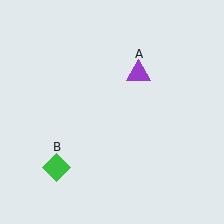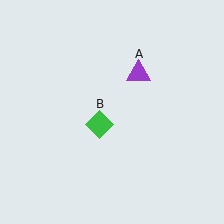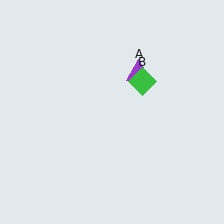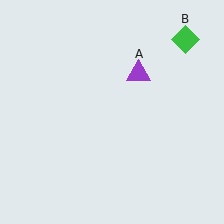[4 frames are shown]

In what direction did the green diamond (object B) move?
The green diamond (object B) moved up and to the right.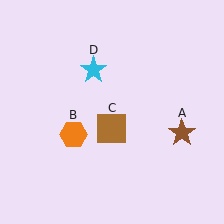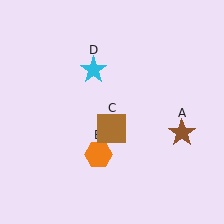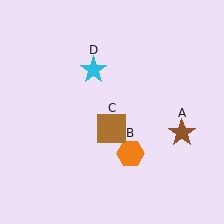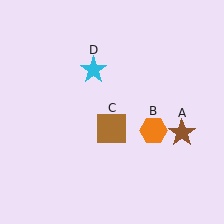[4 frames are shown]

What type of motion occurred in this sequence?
The orange hexagon (object B) rotated counterclockwise around the center of the scene.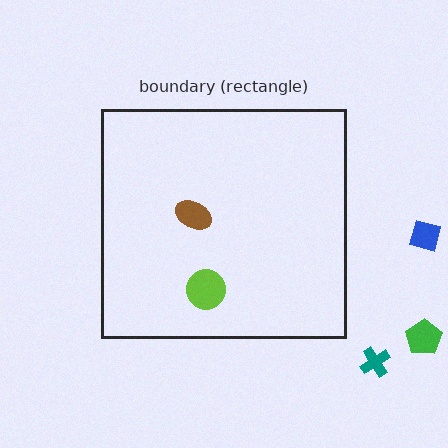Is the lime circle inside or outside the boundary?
Inside.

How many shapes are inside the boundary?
2 inside, 3 outside.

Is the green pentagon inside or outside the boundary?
Outside.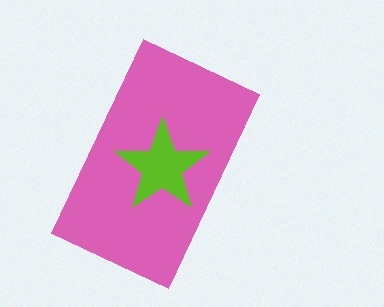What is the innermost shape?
The lime star.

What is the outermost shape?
The pink rectangle.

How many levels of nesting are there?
2.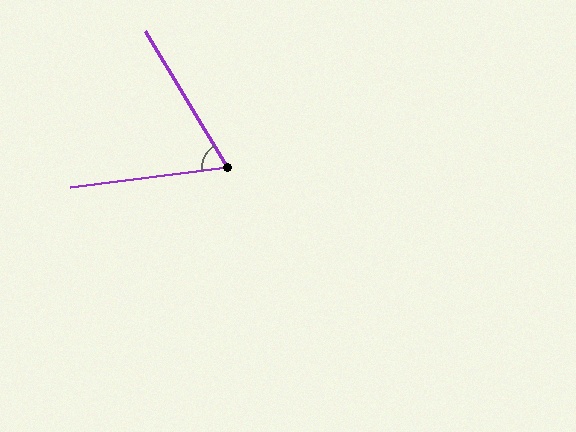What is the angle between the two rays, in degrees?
Approximately 66 degrees.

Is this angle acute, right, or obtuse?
It is acute.